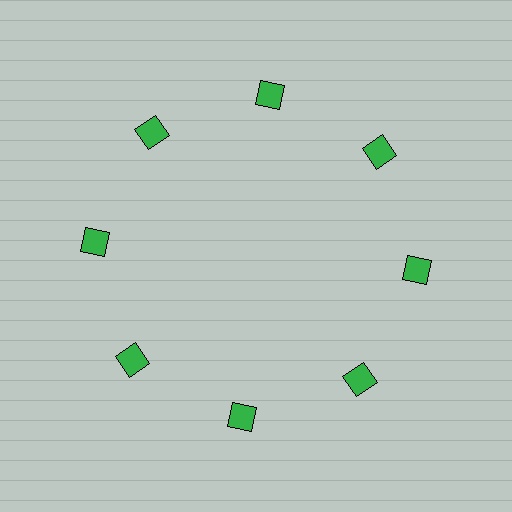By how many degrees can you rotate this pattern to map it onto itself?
The pattern maps onto itself every 45 degrees of rotation.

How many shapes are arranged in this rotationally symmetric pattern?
There are 8 shapes, arranged in 8 groups of 1.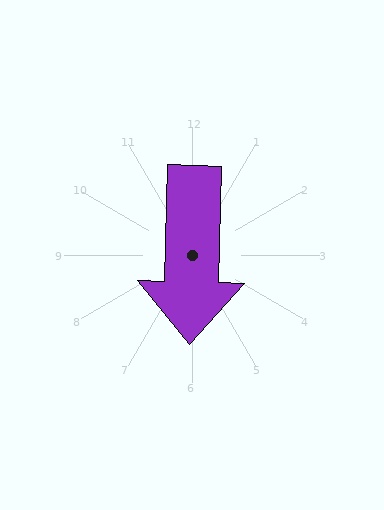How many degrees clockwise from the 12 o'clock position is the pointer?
Approximately 181 degrees.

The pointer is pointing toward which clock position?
Roughly 6 o'clock.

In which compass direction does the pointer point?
South.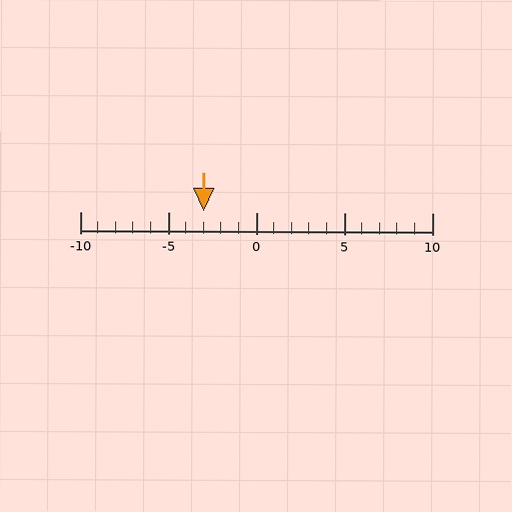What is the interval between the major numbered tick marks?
The major tick marks are spaced 5 units apart.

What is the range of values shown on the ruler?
The ruler shows values from -10 to 10.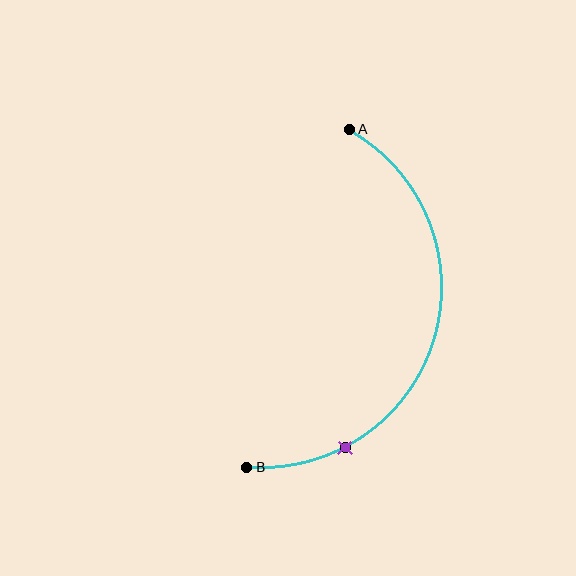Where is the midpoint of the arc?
The arc midpoint is the point on the curve farthest from the straight line joining A and B. It sits to the right of that line.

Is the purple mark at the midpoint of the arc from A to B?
No. The purple mark lies on the arc but is closer to endpoint B. The arc midpoint would be at the point on the curve equidistant along the arc from both A and B.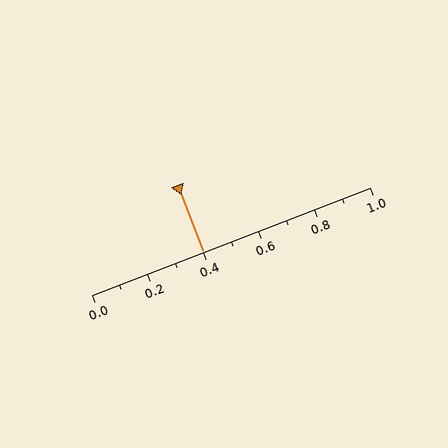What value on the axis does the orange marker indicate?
The marker indicates approximately 0.4.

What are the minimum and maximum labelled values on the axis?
The axis runs from 0.0 to 1.0.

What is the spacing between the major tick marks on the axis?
The major ticks are spaced 0.2 apart.